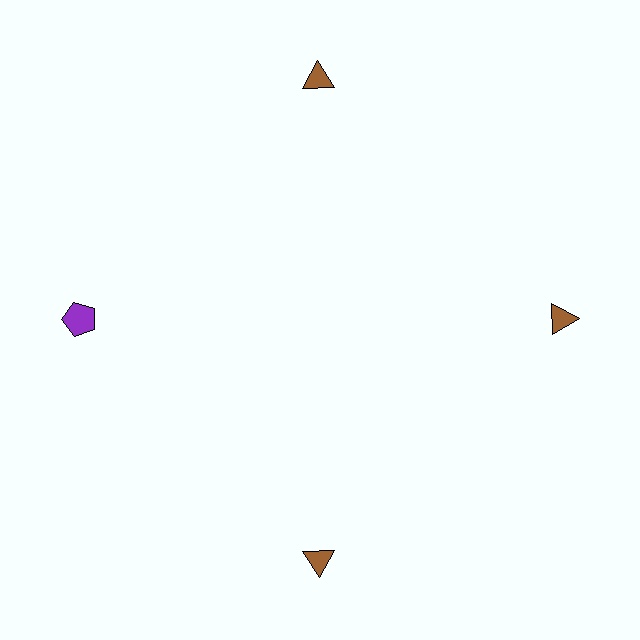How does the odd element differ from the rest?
It differs in both color (purple instead of brown) and shape (pentagon instead of triangle).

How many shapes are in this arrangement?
There are 4 shapes arranged in a ring pattern.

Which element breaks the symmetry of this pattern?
The purple pentagon at roughly the 9 o'clock position breaks the symmetry. All other shapes are brown triangles.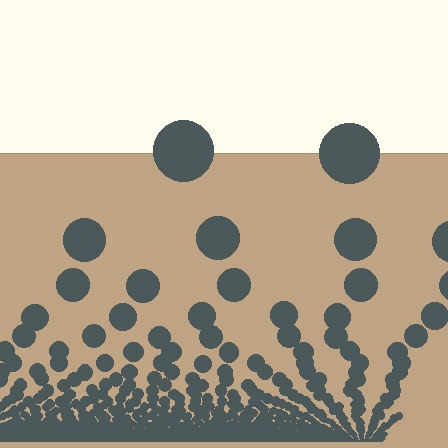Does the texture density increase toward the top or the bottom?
Density increases toward the bottom.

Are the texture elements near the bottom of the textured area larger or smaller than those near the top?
Smaller. The gradient is inverted — elements near the bottom are smaller and denser.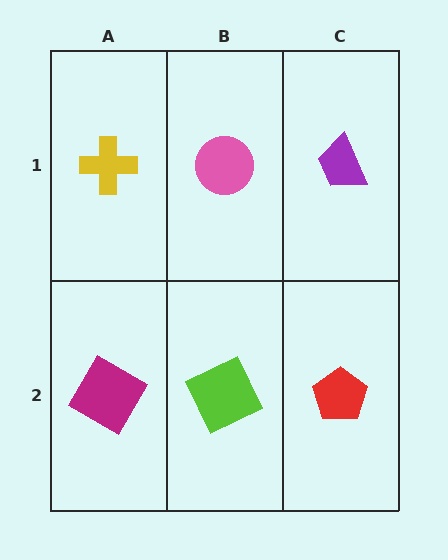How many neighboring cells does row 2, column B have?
3.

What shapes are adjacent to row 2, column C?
A purple trapezoid (row 1, column C), a lime square (row 2, column B).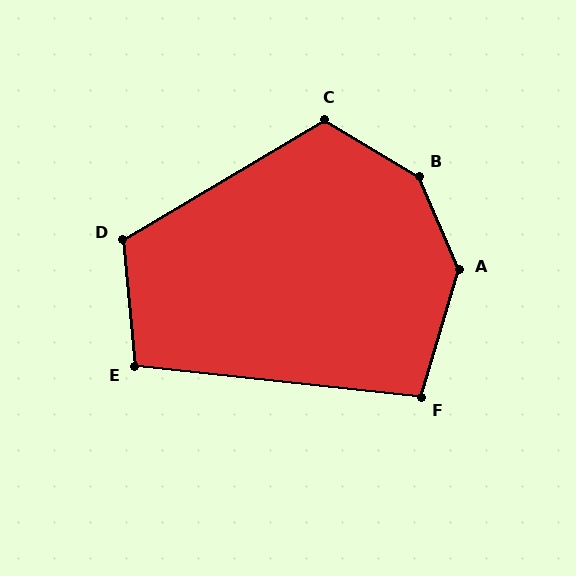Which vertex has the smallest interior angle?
F, at approximately 100 degrees.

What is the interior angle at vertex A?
Approximately 140 degrees (obtuse).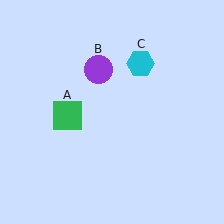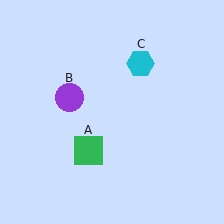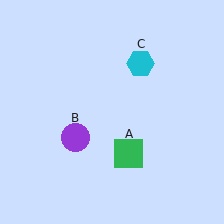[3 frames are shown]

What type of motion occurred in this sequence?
The green square (object A), purple circle (object B) rotated counterclockwise around the center of the scene.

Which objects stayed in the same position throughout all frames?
Cyan hexagon (object C) remained stationary.